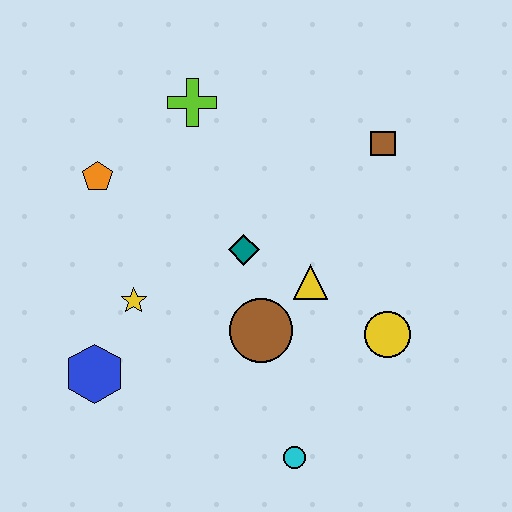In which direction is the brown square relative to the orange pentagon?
The brown square is to the right of the orange pentagon.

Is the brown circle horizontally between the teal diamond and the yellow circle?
Yes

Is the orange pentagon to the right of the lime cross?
No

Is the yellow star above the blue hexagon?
Yes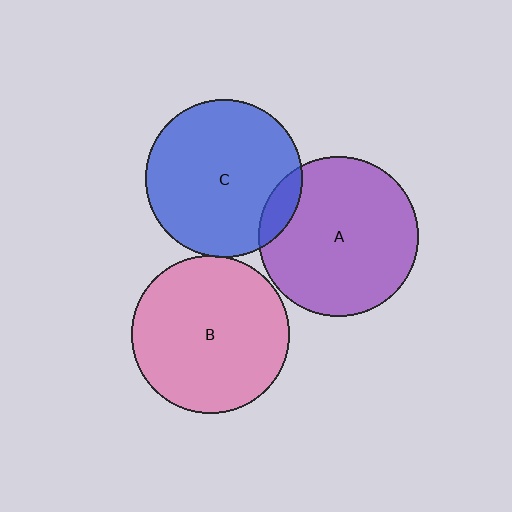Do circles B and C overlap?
Yes.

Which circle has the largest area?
Circle A (purple).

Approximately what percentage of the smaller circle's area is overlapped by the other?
Approximately 5%.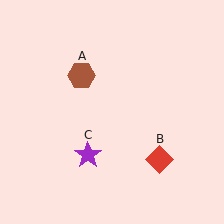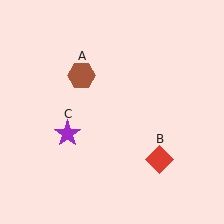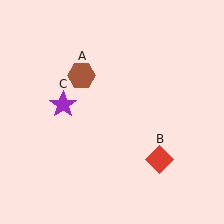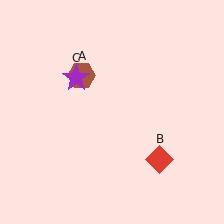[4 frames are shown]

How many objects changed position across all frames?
1 object changed position: purple star (object C).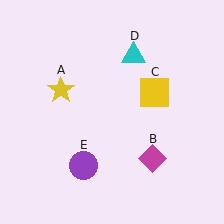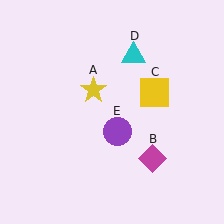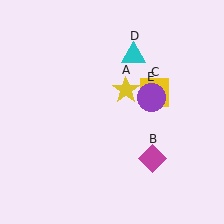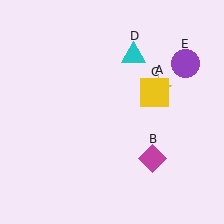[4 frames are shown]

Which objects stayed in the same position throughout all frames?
Magenta diamond (object B) and yellow square (object C) and cyan triangle (object D) remained stationary.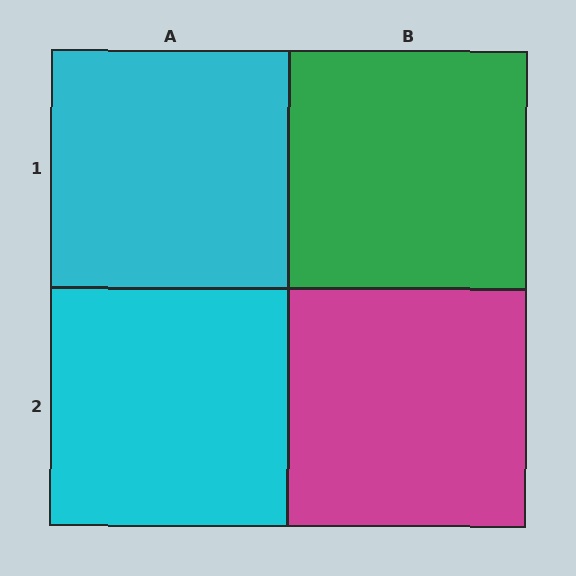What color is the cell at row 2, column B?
Magenta.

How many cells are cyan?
2 cells are cyan.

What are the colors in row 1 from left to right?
Cyan, green.